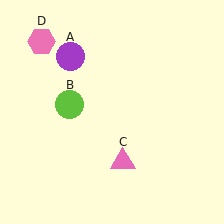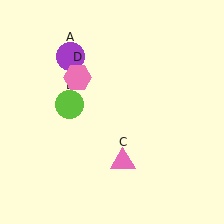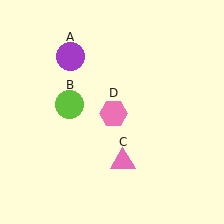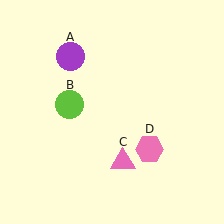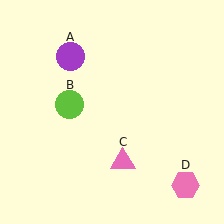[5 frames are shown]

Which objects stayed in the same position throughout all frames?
Purple circle (object A) and lime circle (object B) and pink triangle (object C) remained stationary.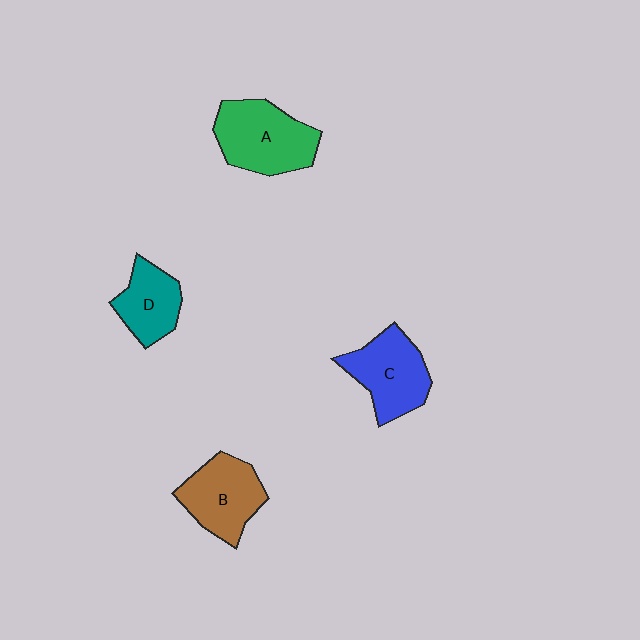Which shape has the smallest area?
Shape D (teal).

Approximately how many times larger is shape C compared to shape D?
Approximately 1.4 times.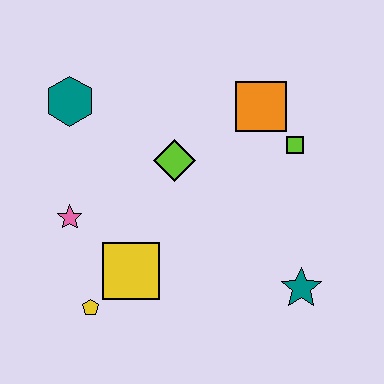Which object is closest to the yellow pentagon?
The yellow square is closest to the yellow pentagon.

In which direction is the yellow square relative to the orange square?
The yellow square is below the orange square.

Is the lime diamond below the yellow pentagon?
No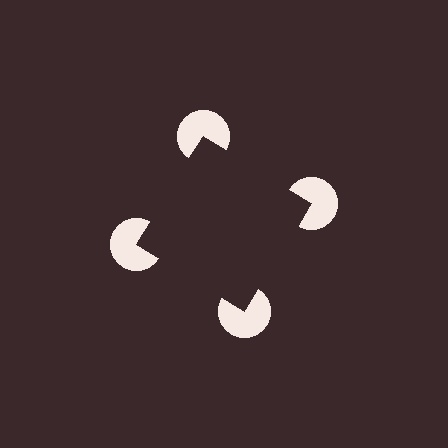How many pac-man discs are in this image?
There are 4 — one at each vertex of the illusory square.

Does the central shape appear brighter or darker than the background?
It typically appears slightly darker than the background, even though no actual brightness change is drawn.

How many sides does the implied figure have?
4 sides.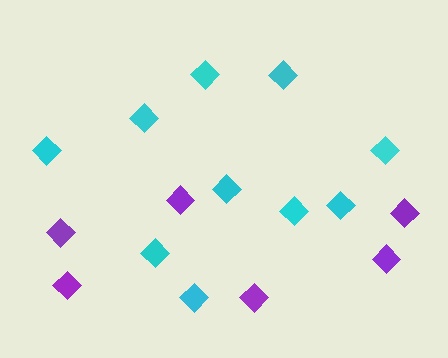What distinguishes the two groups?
There are 2 groups: one group of purple diamonds (6) and one group of cyan diamonds (10).